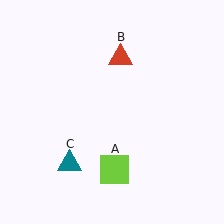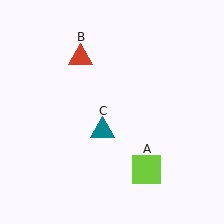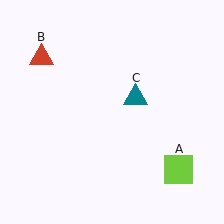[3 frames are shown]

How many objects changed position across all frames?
3 objects changed position: lime square (object A), red triangle (object B), teal triangle (object C).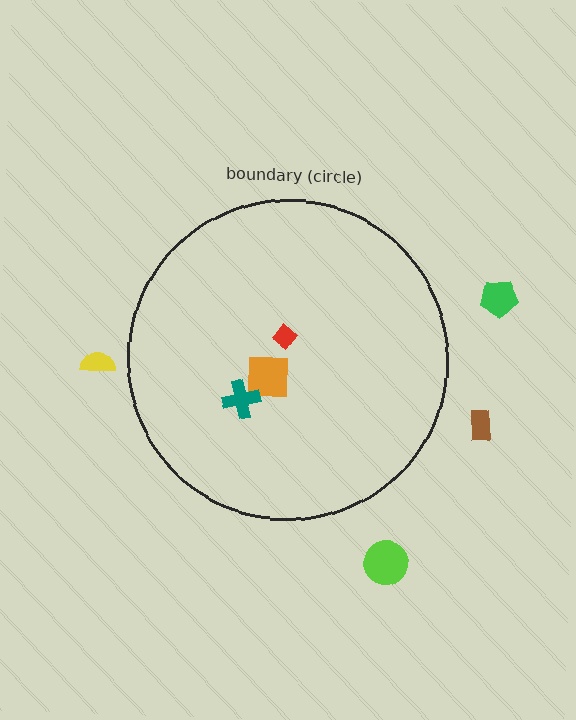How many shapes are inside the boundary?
3 inside, 4 outside.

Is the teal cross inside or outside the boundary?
Inside.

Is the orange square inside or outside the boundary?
Inside.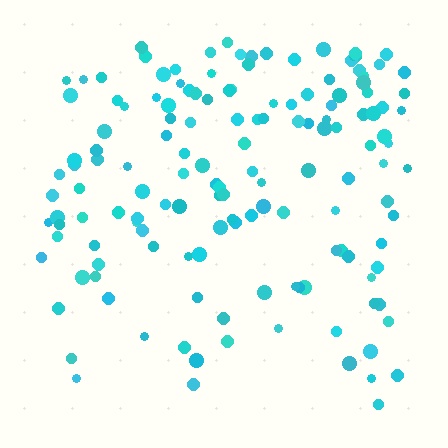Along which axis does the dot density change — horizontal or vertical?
Vertical.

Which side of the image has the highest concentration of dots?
The top.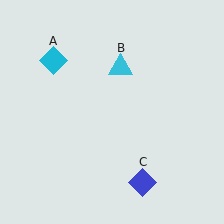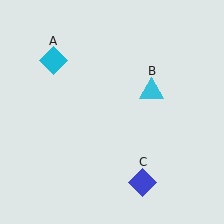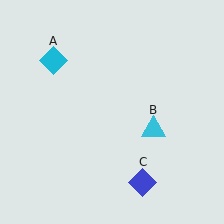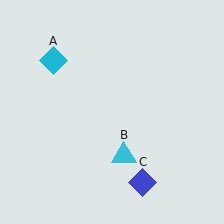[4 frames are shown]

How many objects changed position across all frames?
1 object changed position: cyan triangle (object B).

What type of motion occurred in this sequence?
The cyan triangle (object B) rotated clockwise around the center of the scene.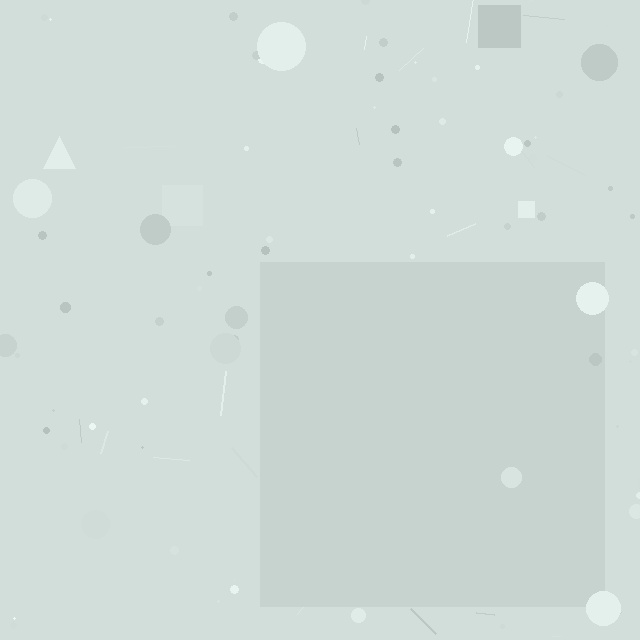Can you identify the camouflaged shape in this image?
The camouflaged shape is a square.